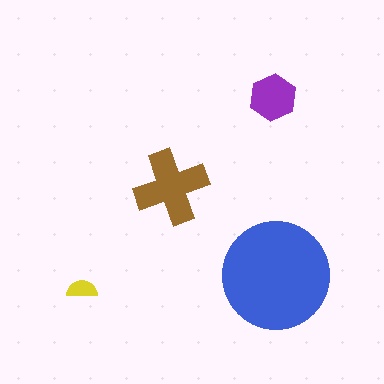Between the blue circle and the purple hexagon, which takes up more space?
The blue circle.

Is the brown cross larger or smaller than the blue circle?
Smaller.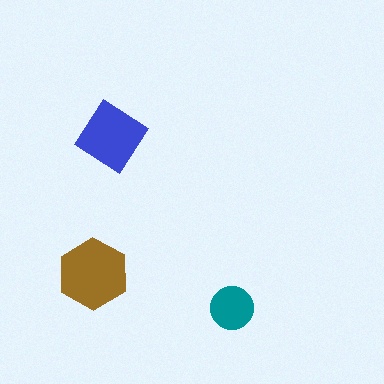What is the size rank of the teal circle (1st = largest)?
3rd.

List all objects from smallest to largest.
The teal circle, the blue diamond, the brown hexagon.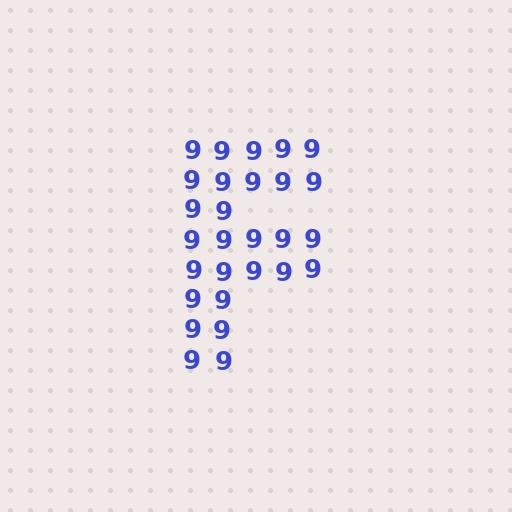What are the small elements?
The small elements are digit 9's.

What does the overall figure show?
The overall figure shows the letter F.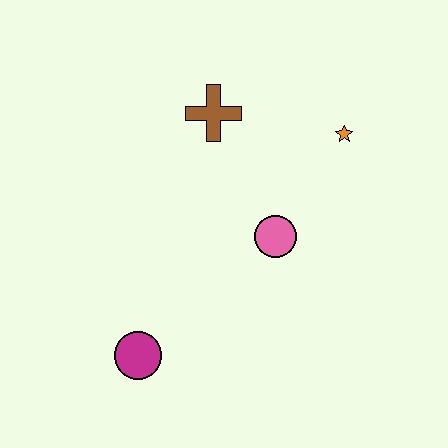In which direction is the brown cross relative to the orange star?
The brown cross is to the left of the orange star.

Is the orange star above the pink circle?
Yes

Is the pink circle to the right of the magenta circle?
Yes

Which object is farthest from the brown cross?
The magenta circle is farthest from the brown cross.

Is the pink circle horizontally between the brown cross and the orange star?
Yes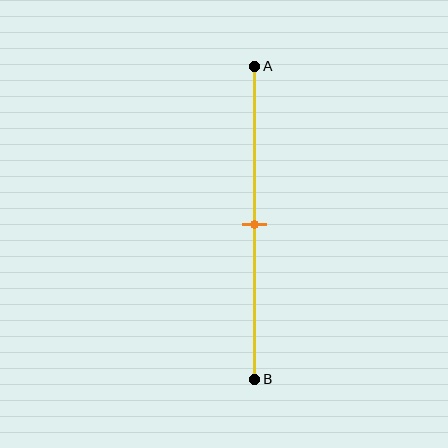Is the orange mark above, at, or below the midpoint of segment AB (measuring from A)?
The orange mark is approximately at the midpoint of segment AB.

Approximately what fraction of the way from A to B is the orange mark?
The orange mark is approximately 50% of the way from A to B.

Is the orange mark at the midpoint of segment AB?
Yes, the mark is approximately at the midpoint.